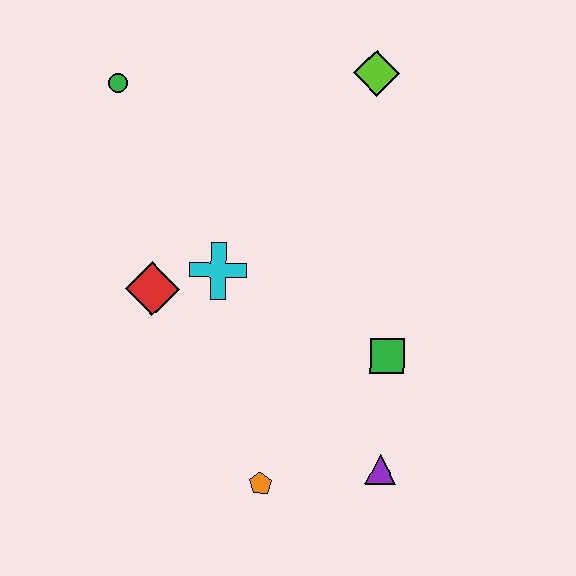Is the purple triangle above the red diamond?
No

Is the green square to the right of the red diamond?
Yes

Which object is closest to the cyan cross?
The red diamond is closest to the cyan cross.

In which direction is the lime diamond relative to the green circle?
The lime diamond is to the right of the green circle.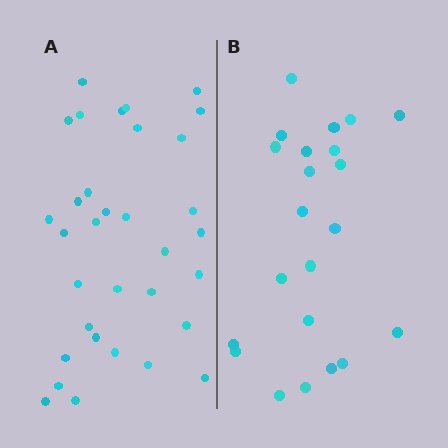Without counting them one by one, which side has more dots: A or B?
Region A (the left region) has more dots.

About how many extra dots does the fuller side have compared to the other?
Region A has roughly 12 or so more dots than region B.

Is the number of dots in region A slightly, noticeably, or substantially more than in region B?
Region A has substantially more. The ratio is roughly 1.5 to 1.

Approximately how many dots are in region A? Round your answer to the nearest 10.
About 30 dots. (The exact count is 33, which rounds to 30.)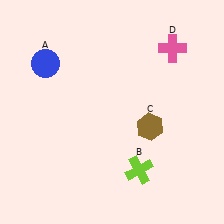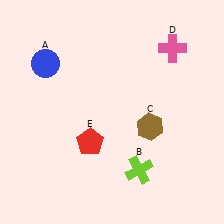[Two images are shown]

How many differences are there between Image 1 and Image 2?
There is 1 difference between the two images.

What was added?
A red pentagon (E) was added in Image 2.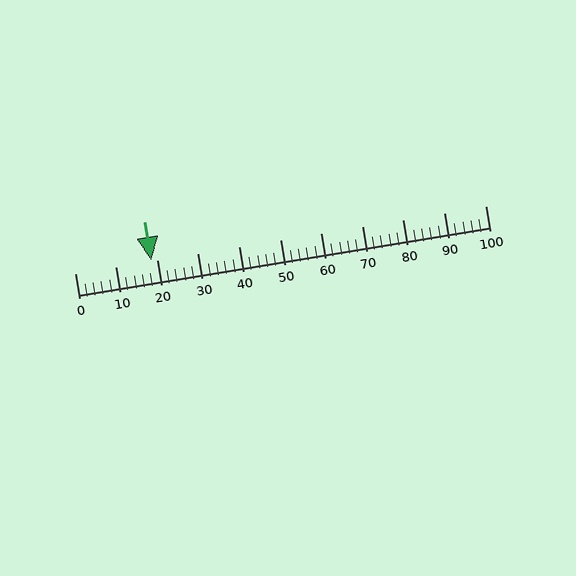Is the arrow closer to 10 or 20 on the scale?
The arrow is closer to 20.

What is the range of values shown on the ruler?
The ruler shows values from 0 to 100.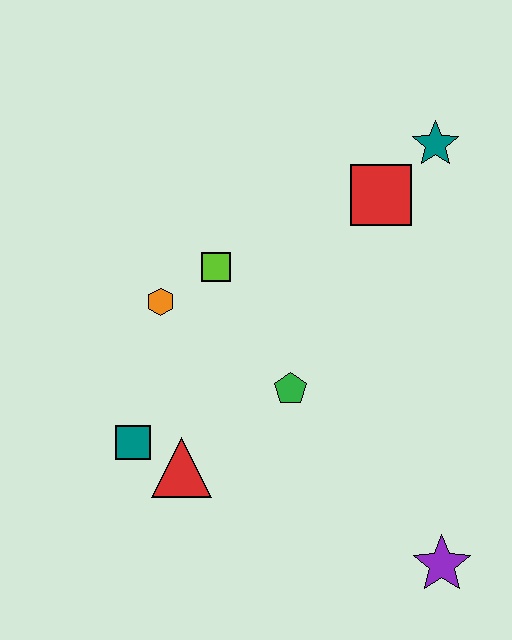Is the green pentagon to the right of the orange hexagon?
Yes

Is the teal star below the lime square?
No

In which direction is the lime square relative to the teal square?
The lime square is above the teal square.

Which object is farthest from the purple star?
The teal star is farthest from the purple star.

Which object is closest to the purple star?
The green pentagon is closest to the purple star.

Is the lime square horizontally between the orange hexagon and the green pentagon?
Yes